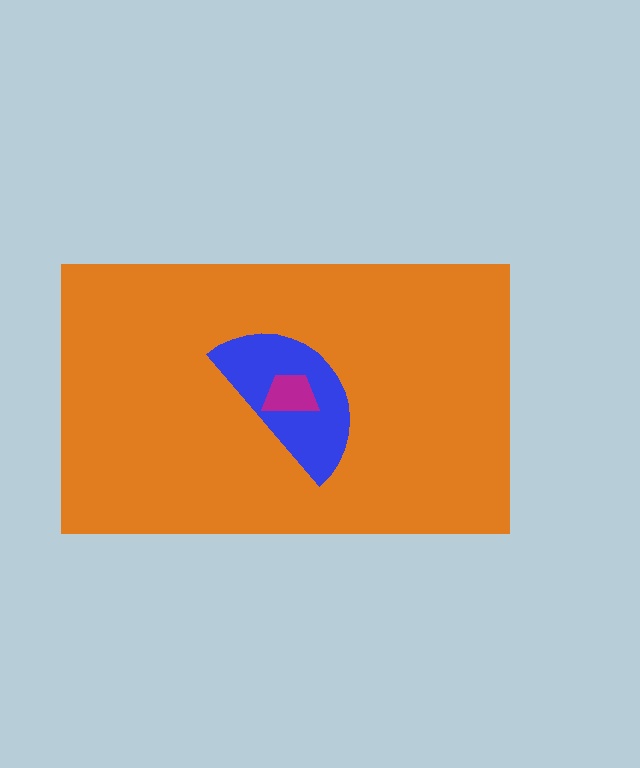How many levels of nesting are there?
3.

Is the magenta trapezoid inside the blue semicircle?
Yes.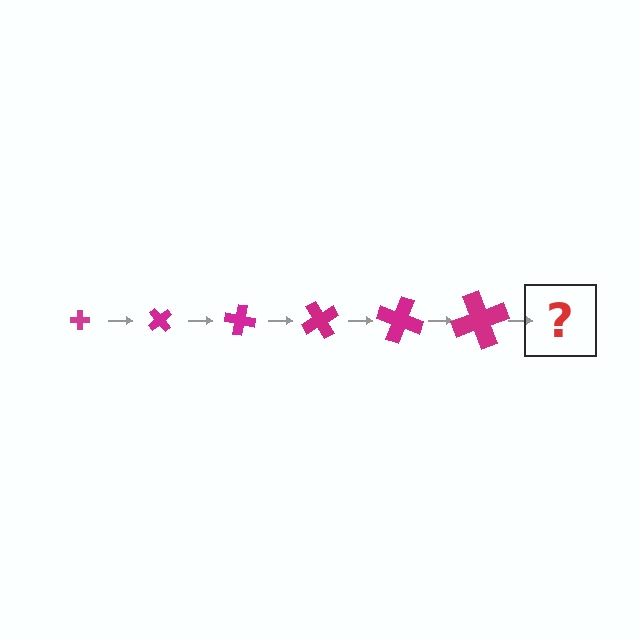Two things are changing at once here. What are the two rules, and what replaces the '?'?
The two rules are that the cross grows larger each step and it rotates 50 degrees each step. The '?' should be a cross, larger than the previous one and rotated 300 degrees from the start.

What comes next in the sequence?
The next element should be a cross, larger than the previous one and rotated 300 degrees from the start.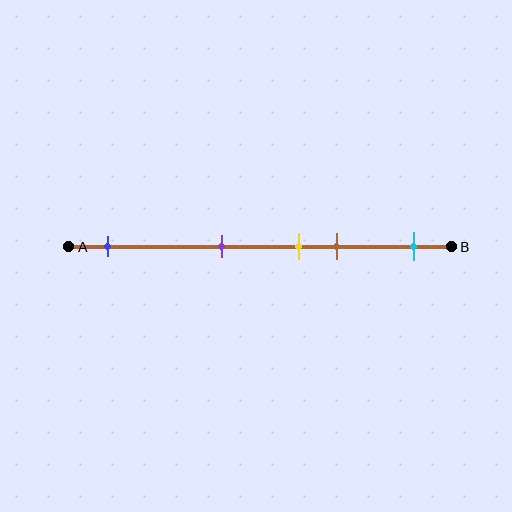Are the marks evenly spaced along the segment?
No, the marks are not evenly spaced.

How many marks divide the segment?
There are 5 marks dividing the segment.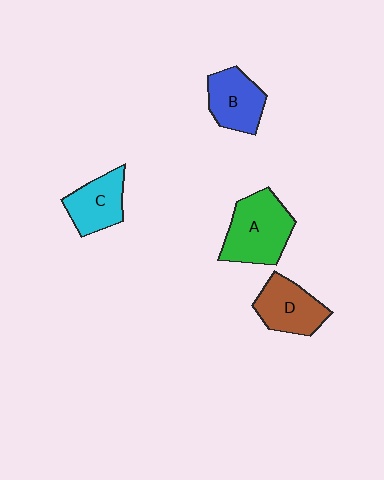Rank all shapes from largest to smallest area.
From largest to smallest: A (green), D (brown), B (blue), C (cyan).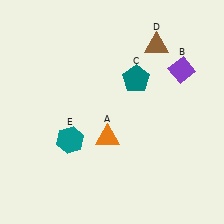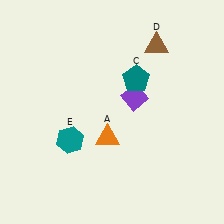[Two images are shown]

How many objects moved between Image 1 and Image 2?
1 object moved between the two images.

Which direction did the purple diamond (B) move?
The purple diamond (B) moved left.